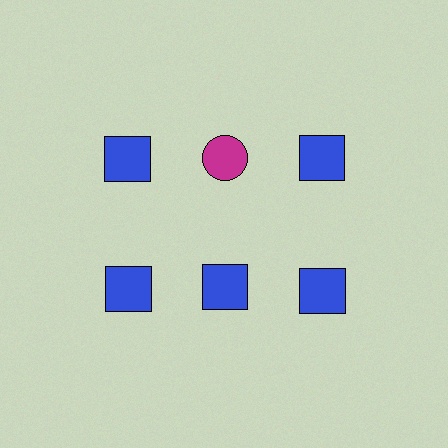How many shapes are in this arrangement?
There are 6 shapes arranged in a grid pattern.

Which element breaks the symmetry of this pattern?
The magenta circle in the top row, second from left column breaks the symmetry. All other shapes are blue squares.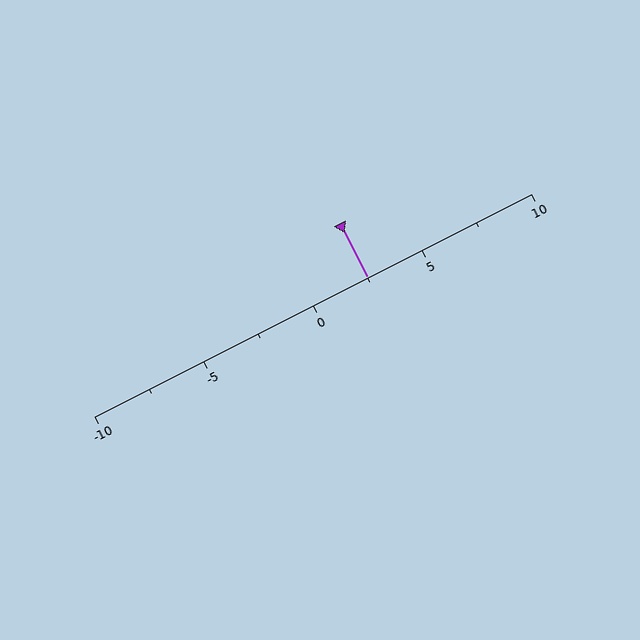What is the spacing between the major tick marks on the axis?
The major ticks are spaced 5 apart.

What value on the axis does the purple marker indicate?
The marker indicates approximately 2.5.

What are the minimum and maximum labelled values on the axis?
The axis runs from -10 to 10.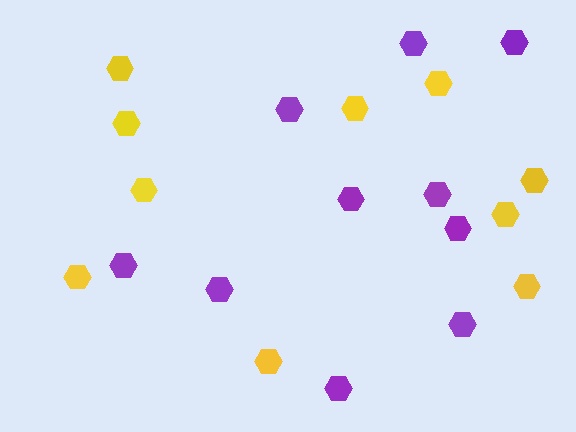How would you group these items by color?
There are 2 groups: one group of yellow hexagons (10) and one group of purple hexagons (10).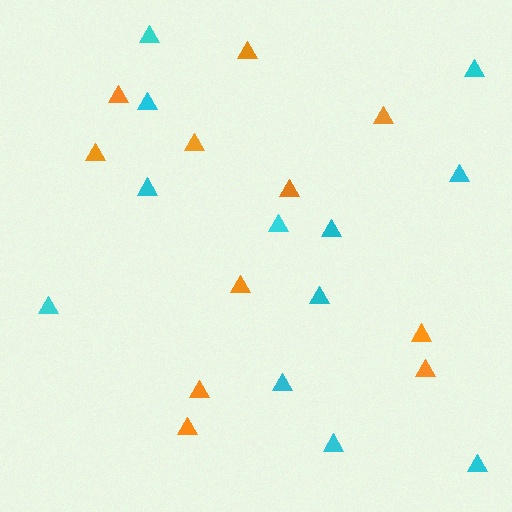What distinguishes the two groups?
There are 2 groups: one group of orange triangles (11) and one group of cyan triangles (12).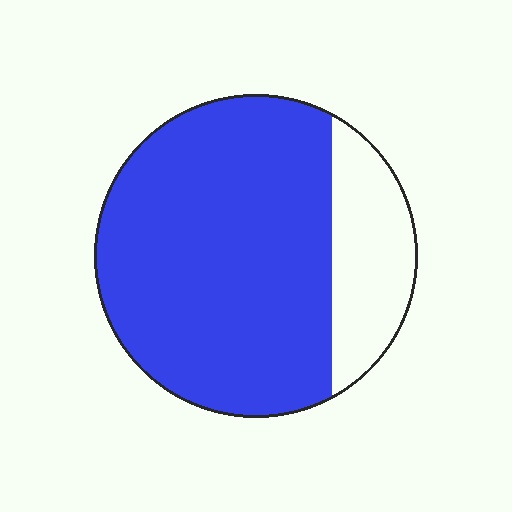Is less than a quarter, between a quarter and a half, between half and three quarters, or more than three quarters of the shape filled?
More than three quarters.